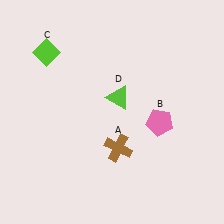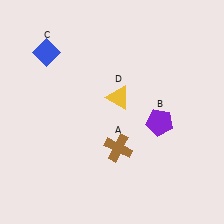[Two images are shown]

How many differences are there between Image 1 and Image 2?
There are 3 differences between the two images.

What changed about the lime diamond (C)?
In Image 1, C is lime. In Image 2, it changed to blue.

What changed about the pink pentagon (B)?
In Image 1, B is pink. In Image 2, it changed to purple.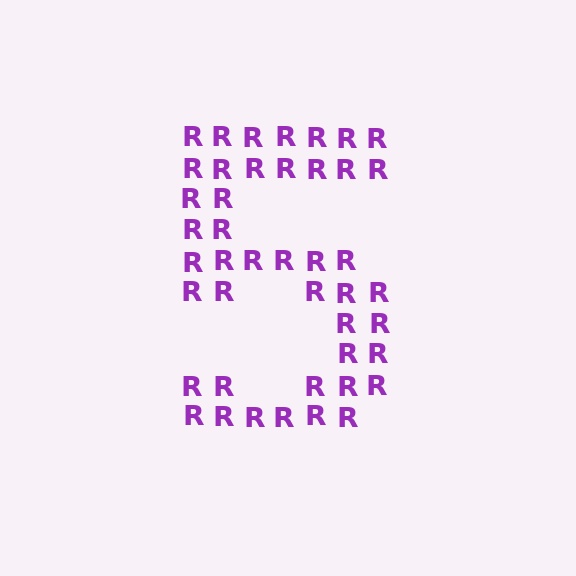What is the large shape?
The large shape is the digit 5.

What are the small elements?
The small elements are letter R's.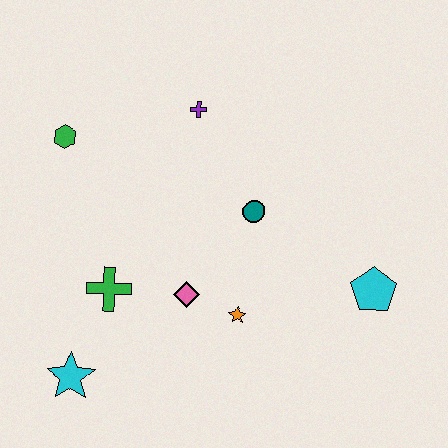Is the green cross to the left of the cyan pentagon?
Yes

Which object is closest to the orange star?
The pink diamond is closest to the orange star.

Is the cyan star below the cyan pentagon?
Yes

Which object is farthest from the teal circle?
The cyan star is farthest from the teal circle.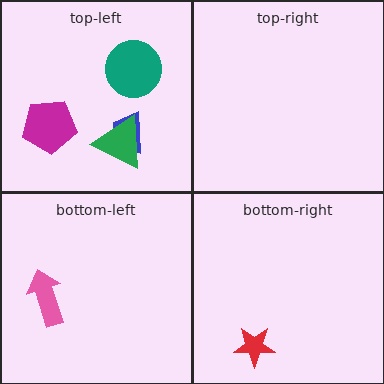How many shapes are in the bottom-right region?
1.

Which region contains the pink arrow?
The bottom-left region.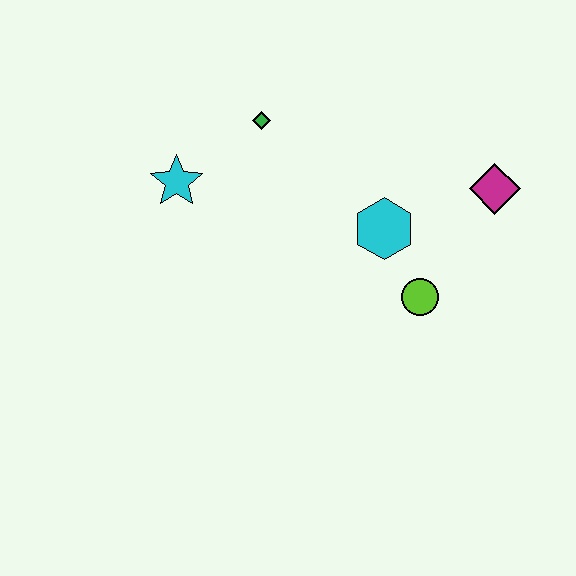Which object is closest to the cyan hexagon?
The lime circle is closest to the cyan hexagon.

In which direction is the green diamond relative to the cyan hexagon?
The green diamond is to the left of the cyan hexagon.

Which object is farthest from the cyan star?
The magenta diamond is farthest from the cyan star.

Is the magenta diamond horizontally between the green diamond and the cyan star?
No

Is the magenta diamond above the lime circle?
Yes